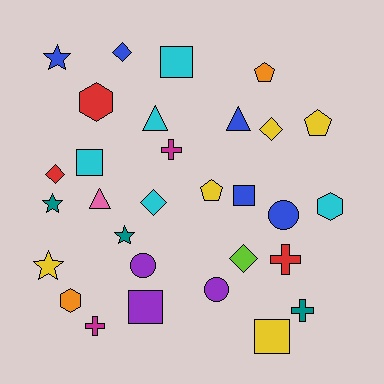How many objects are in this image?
There are 30 objects.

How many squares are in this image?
There are 5 squares.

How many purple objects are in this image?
There are 3 purple objects.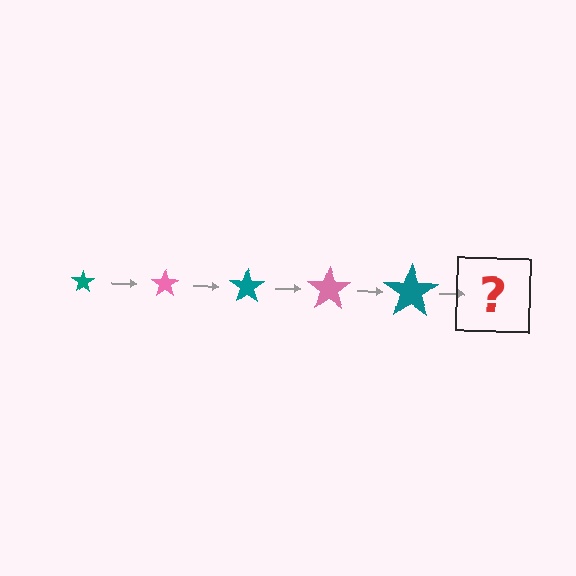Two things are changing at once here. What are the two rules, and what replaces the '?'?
The two rules are that the star grows larger each step and the color cycles through teal and pink. The '?' should be a pink star, larger than the previous one.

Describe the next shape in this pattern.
It should be a pink star, larger than the previous one.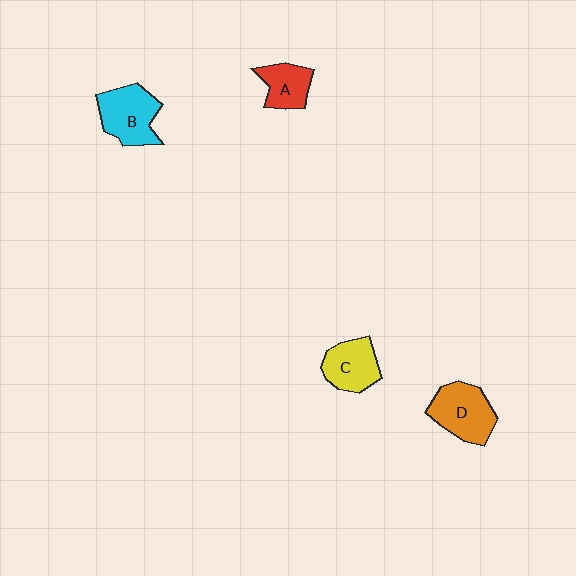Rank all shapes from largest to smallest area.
From largest to smallest: D (orange), B (cyan), C (yellow), A (red).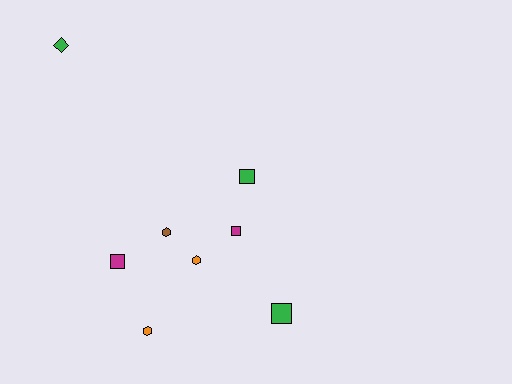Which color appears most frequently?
Green, with 3 objects.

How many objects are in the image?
There are 8 objects.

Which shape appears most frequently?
Square, with 4 objects.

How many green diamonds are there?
There is 1 green diamond.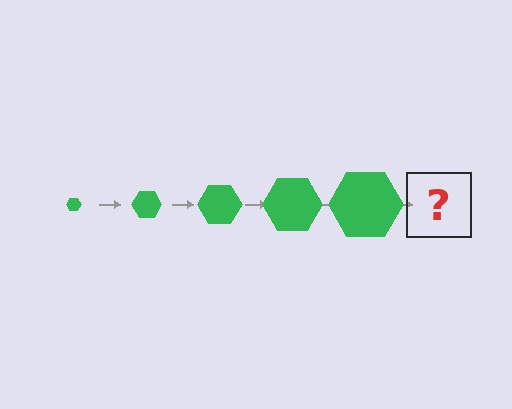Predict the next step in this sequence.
The next step is a green hexagon, larger than the previous one.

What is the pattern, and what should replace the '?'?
The pattern is that the hexagon gets progressively larger each step. The '?' should be a green hexagon, larger than the previous one.